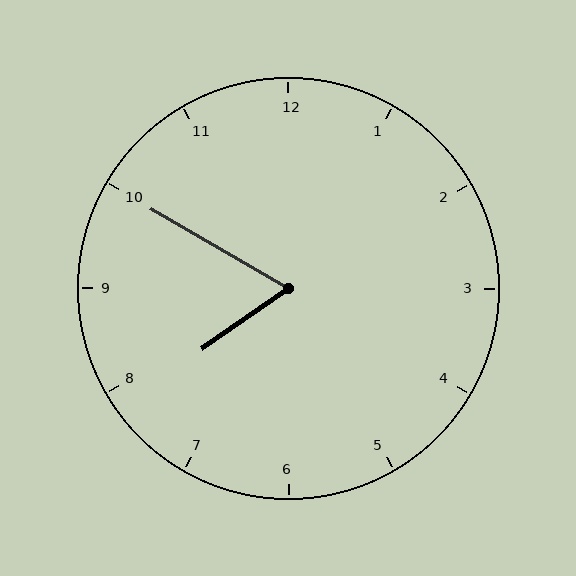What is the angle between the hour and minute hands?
Approximately 65 degrees.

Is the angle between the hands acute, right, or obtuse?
It is acute.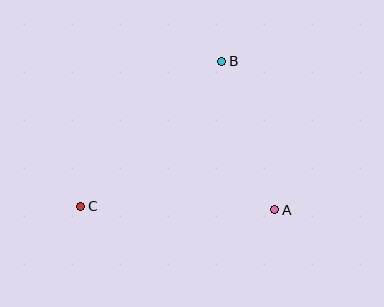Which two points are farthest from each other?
Points B and C are farthest from each other.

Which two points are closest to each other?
Points A and B are closest to each other.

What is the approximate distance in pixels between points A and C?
The distance between A and C is approximately 194 pixels.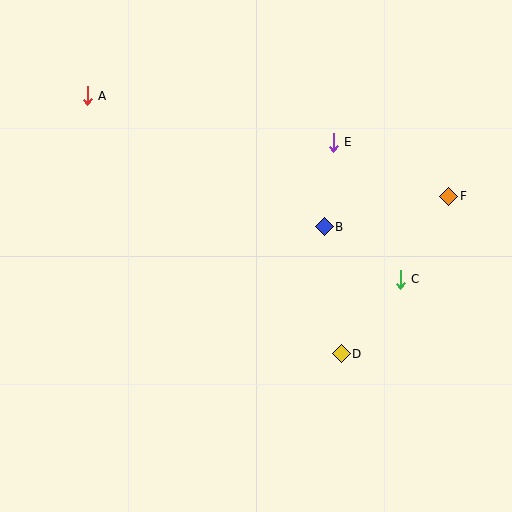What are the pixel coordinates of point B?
Point B is at (324, 227).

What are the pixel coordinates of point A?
Point A is at (87, 96).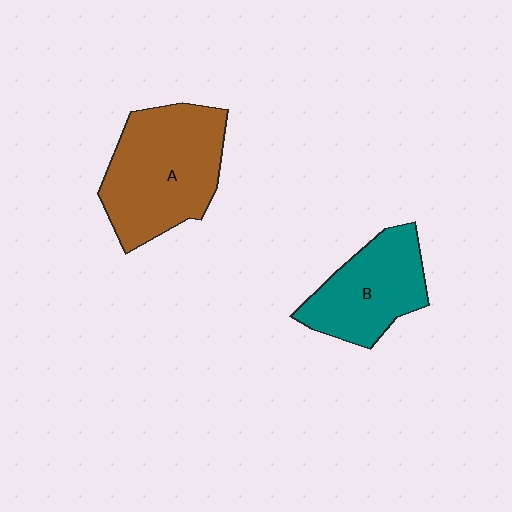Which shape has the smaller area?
Shape B (teal).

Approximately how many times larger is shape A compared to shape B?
Approximately 1.4 times.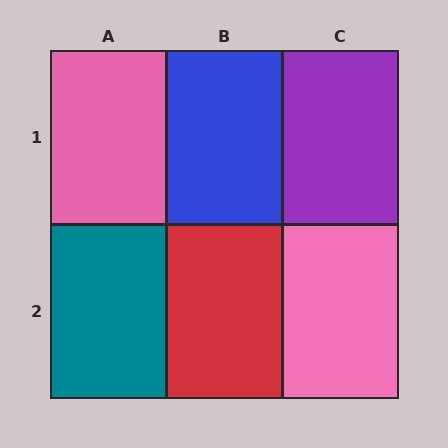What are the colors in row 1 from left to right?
Pink, blue, purple.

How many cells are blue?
1 cell is blue.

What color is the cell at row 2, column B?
Red.